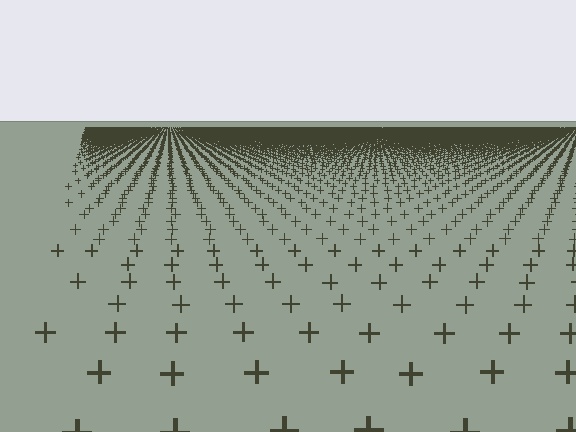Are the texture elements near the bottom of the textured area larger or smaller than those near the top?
Larger. Near the bottom, elements are closer to the viewer and appear at a bigger on-screen size.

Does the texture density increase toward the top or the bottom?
Density increases toward the top.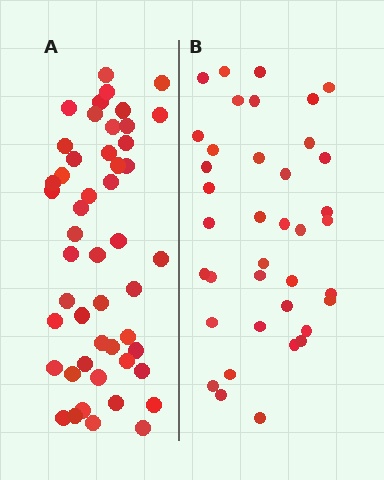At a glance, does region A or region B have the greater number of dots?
Region A (the left region) has more dots.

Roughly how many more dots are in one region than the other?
Region A has roughly 12 or so more dots than region B.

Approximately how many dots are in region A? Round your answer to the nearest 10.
About 50 dots. (The exact count is 49, which rounds to 50.)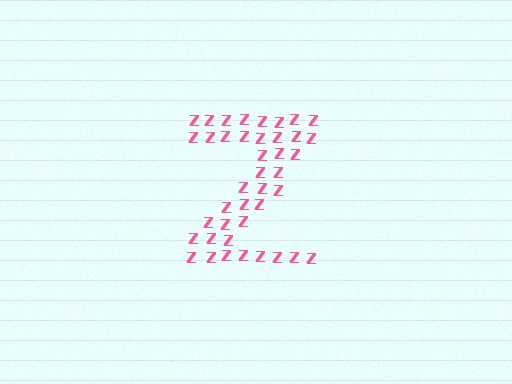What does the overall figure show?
The overall figure shows the letter Z.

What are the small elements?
The small elements are letter Z's.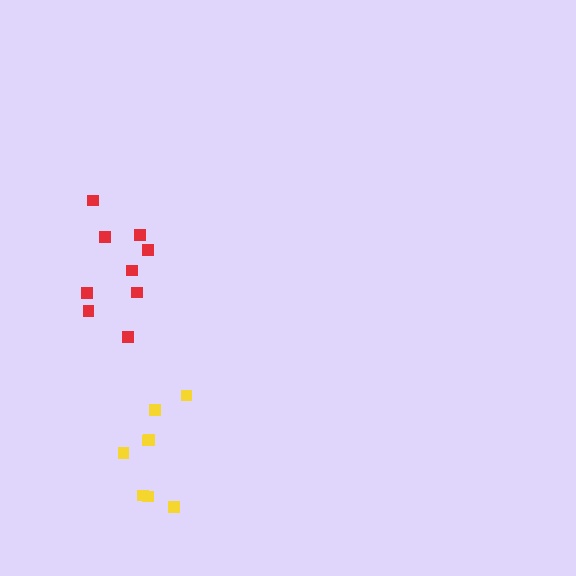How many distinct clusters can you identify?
There are 2 distinct clusters.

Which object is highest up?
The red cluster is topmost.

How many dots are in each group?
Group 1: 8 dots, Group 2: 9 dots (17 total).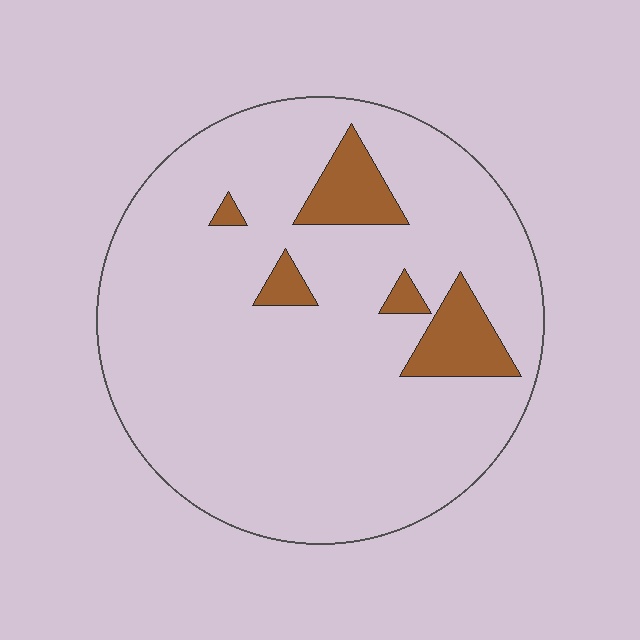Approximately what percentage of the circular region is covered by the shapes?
Approximately 10%.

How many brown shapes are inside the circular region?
5.